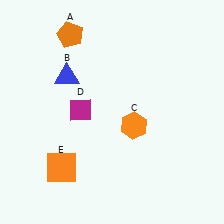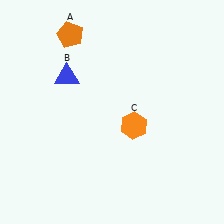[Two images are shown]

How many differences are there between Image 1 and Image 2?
There are 2 differences between the two images.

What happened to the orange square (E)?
The orange square (E) was removed in Image 2. It was in the bottom-left area of Image 1.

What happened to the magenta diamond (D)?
The magenta diamond (D) was removed in Image 2. It was in the top-left area of Image 1.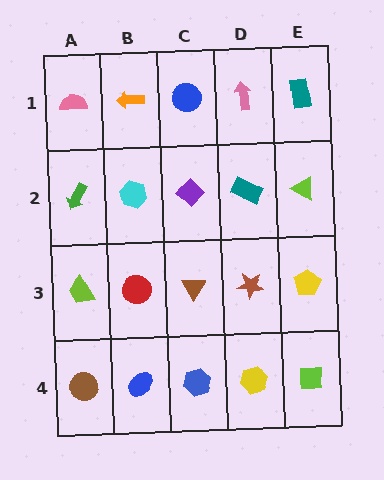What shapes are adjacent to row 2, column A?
A pink semicircle (row 1, column A), a lime trapezoid (row 3, column A), a cyan hexagon (row 2, column B).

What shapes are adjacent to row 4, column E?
A yellow pentagon (row 3, column E), a yellow hexagon (row 4, column D).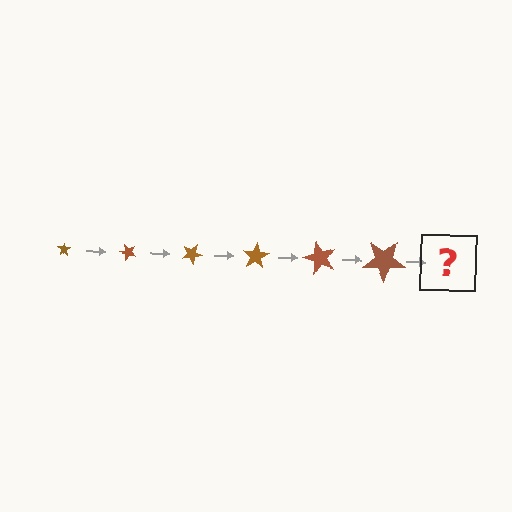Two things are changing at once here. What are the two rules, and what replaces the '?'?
The two rules are that the star grows larger each step and it rotates 50 degrees each step. The '?' should be a star, larger than the previous one and rotated 300 degrees from the start.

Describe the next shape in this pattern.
It should be a star, larger than the previous one and rotated 300 degrees from the start.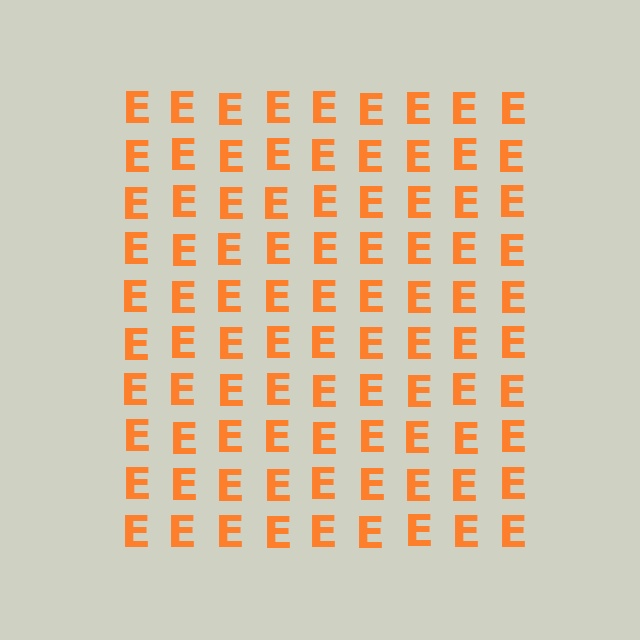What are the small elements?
The small elements are letter E's.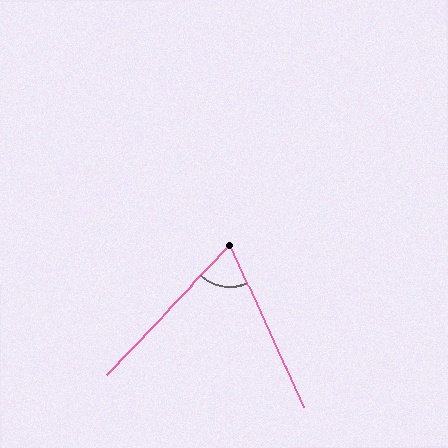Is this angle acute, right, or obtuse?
It is acute.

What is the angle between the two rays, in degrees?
Approximately 68 degrees.